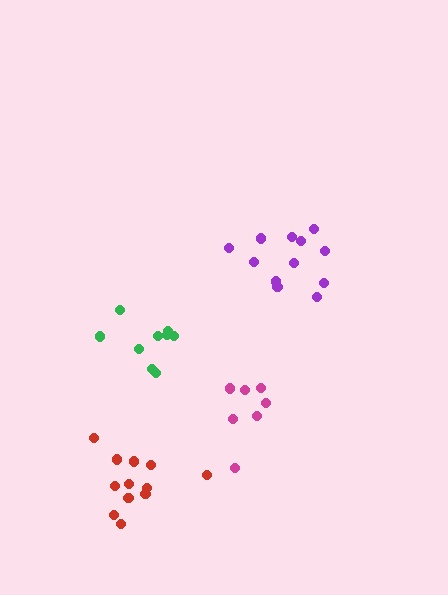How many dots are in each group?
Group 1: 12 dots, Group 2: 12 dots, Group 3: 9 dots, Group 4: 7 dots (40 total).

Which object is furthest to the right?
The purple cluster is rightmost.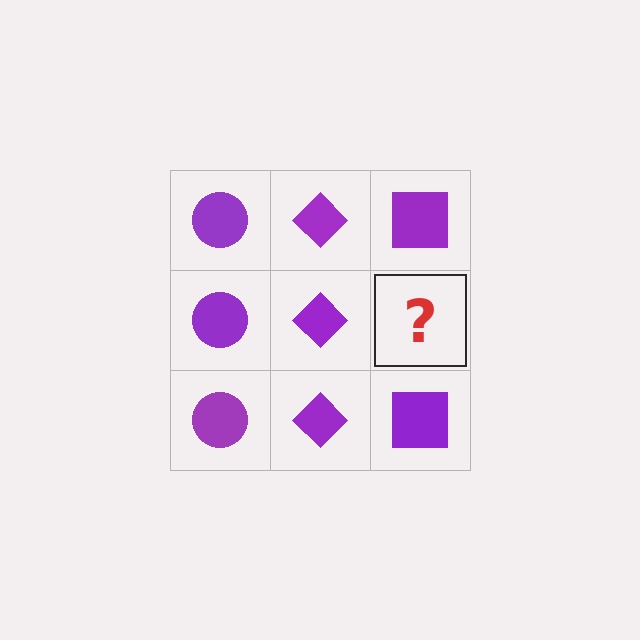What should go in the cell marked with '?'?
The missing cell should contain a purple square.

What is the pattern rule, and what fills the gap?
The rule is that each column has a consistent shape. The gap should be filled with a purple square.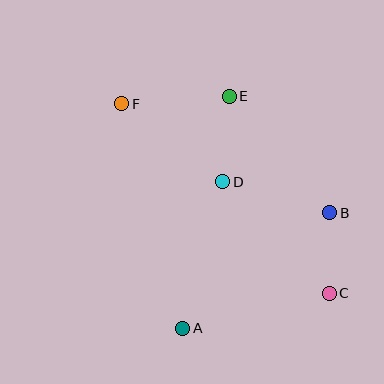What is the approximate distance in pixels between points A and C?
The distance between A and C is approximately 150 pixels.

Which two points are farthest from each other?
Points C and F are farthest from each other.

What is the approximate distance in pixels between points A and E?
The distance between A and E is approximately 237 pixels.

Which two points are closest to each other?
Points B and C are closest to each other.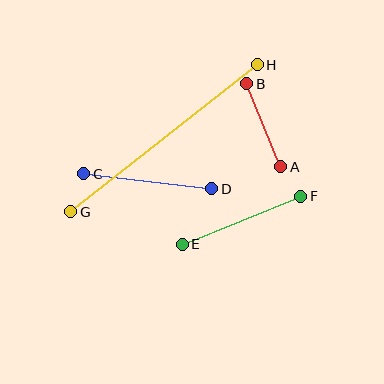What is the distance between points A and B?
The distance is approximately 90 pixels.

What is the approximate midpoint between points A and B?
The midpoint is at approximately (264, 125) pixels.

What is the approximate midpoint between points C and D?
The midpoint is at approximately (148, 181) pixels.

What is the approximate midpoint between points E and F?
The midpoint is at approximately (241, 220) pixels.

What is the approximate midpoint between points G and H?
The midpoint is at approximately (164, 138) pixels.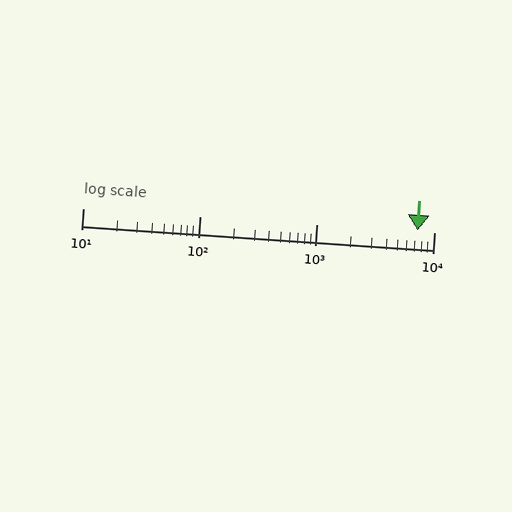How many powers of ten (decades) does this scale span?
The scale spans 3 decades, from 10 to 10000.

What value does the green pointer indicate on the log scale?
The pointer indicates approximately 7300.